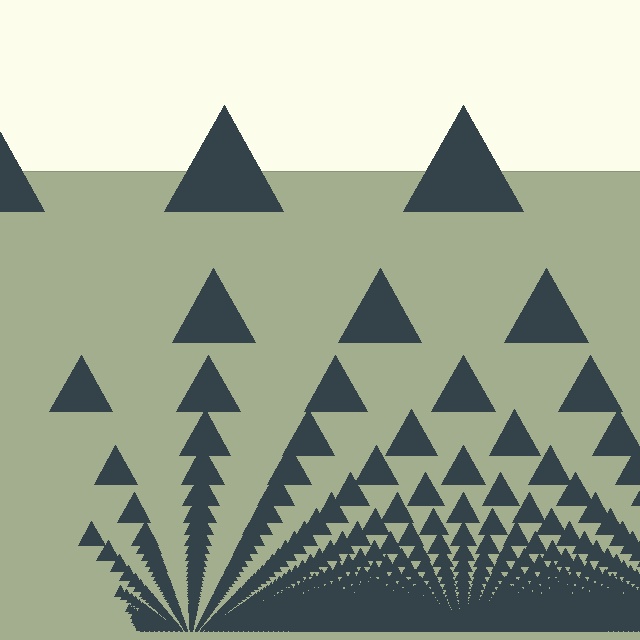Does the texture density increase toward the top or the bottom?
Density increases toward the bottom.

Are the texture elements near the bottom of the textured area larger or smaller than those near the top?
Smaller. The gradient is inverted — elements near the bottom are smaller and denser.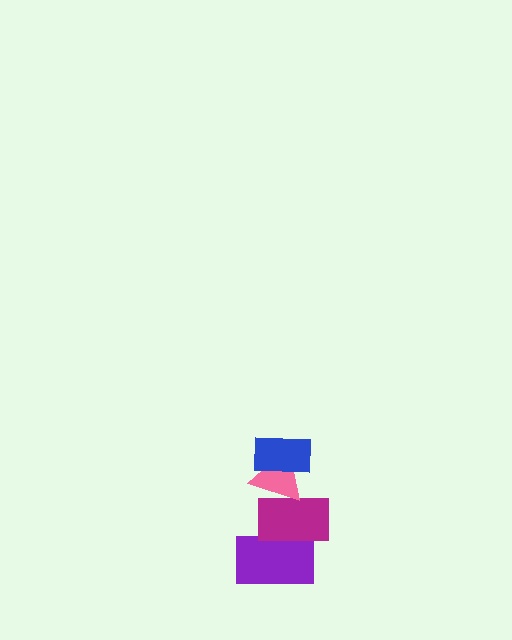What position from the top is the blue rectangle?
The blue rectangle is 1st from the top.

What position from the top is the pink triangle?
The pink triangle is 2nd from the top.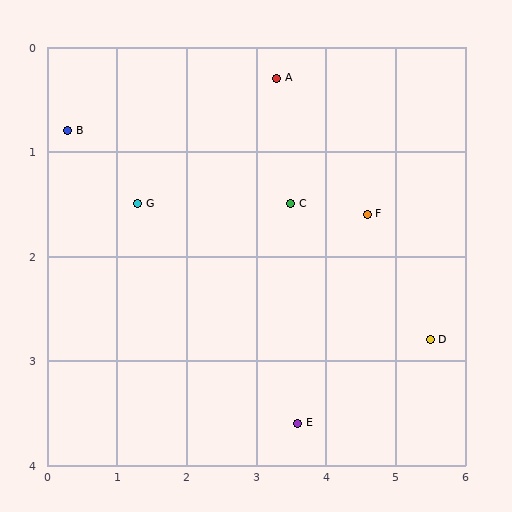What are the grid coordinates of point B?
Point B is at approximately (0.3, 0.8).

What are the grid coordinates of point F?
Point F is at approximately (4.6, 1.6).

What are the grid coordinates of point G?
Point G is at approximately (1.3, 1.5).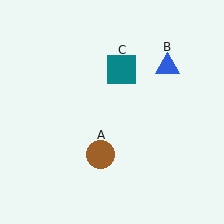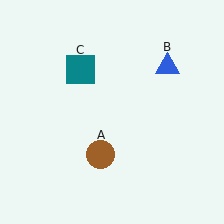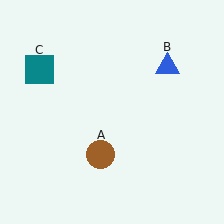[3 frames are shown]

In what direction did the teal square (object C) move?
The teal square (object C) moved left.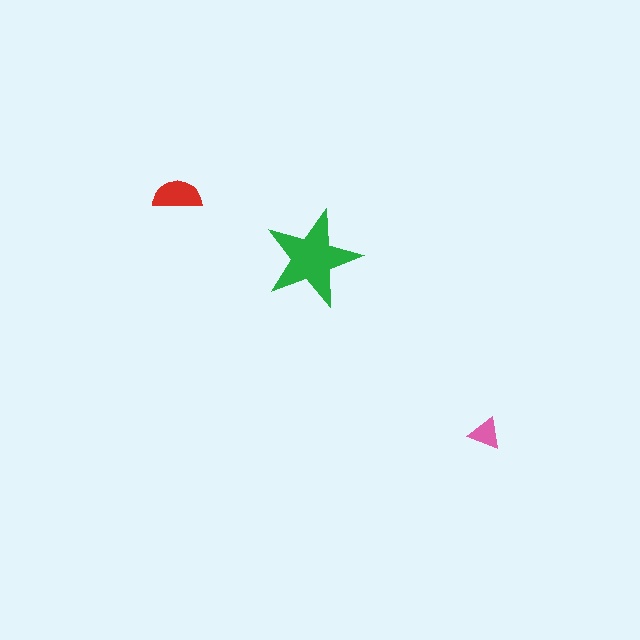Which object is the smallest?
The pink triangle.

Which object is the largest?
The green star.